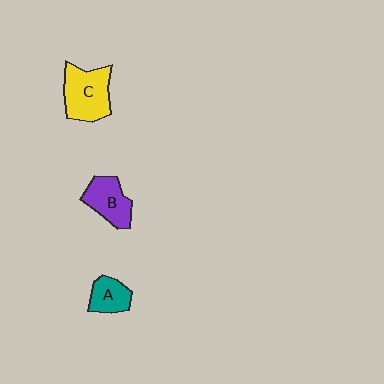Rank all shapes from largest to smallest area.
From largest to smallest: C (yellow), B (purple), A (teal).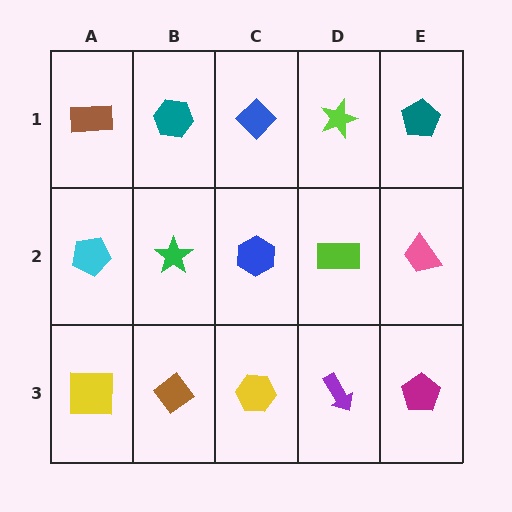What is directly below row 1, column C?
A blue hexagon.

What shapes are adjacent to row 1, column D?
A lime rectangle (row 2, column D), a blue diamond (row 1, column C), a teal pentagon (row 1, column E).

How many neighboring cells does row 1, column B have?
3.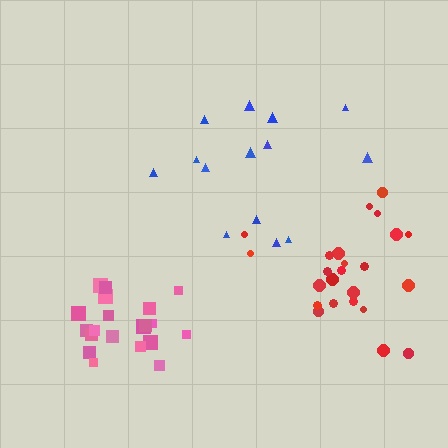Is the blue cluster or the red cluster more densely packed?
Red.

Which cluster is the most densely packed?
Pink.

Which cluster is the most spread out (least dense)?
Blue.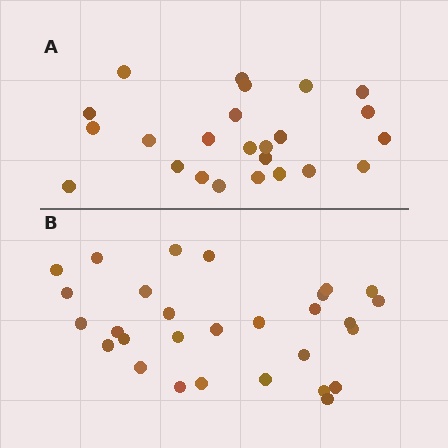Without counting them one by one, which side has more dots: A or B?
Region B (the bottom region) has more dots.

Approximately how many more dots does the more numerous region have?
Region B has about 5 more dots than region A.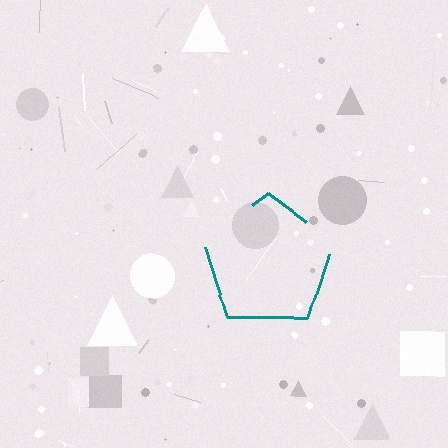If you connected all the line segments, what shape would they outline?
They would outline a pentagon.